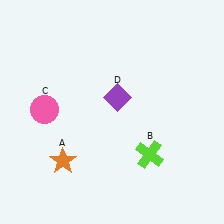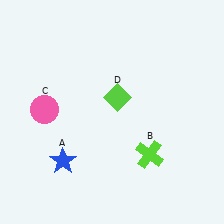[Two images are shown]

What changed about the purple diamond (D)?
In Image 1, D is purple. In Image 2, it changed to lime.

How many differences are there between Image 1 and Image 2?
There are 2 differences between the two images.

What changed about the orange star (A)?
In Image 1, A is orange. In Image 2, it changed to blue.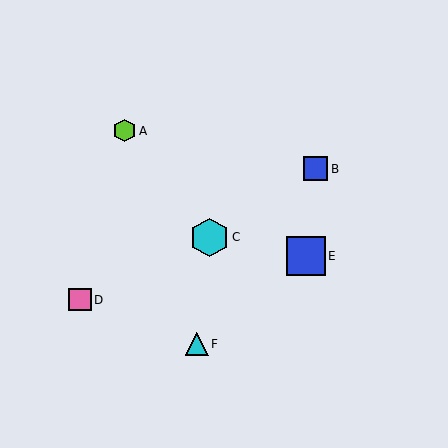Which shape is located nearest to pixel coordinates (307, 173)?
The blue square (labeled B) at (316, 169) is nearest to that location.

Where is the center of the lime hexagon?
The center of the lime hexagon is at (124, 131).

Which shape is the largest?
The blue square (labeled E) is the largest.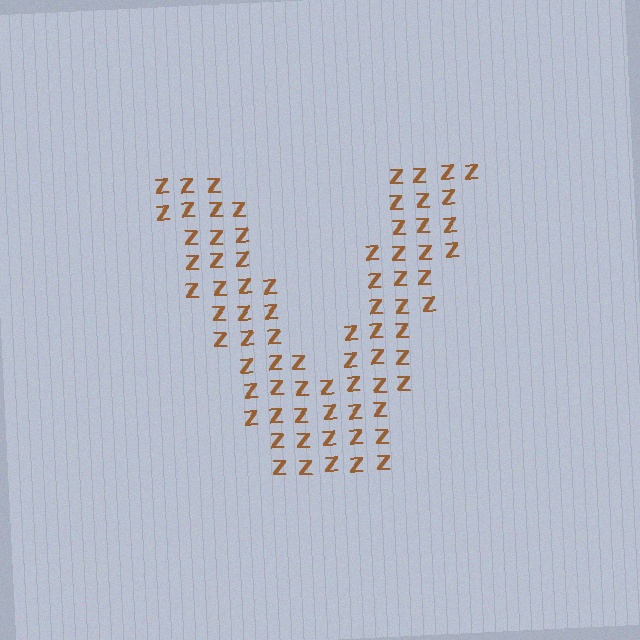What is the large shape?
The large shape is the letter V.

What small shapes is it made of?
It is made of small letter Z's.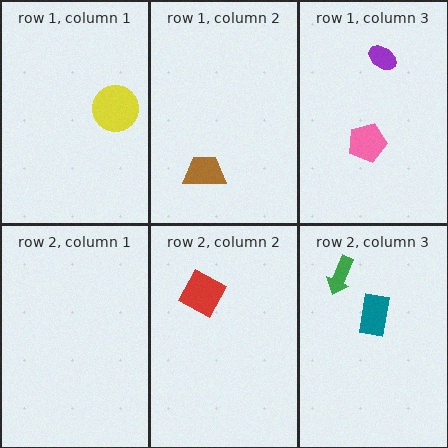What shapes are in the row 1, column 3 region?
The purple ellipse, the pink pentagon.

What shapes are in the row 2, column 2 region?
The red square.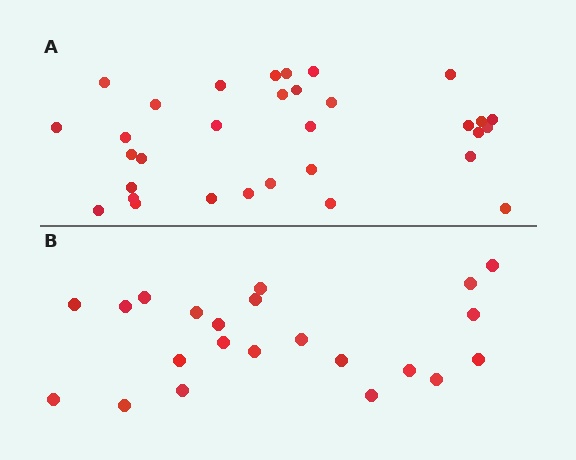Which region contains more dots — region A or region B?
Region A (the top region) has more dots.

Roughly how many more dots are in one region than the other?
Region A has roughly 10 or so more dots than region B.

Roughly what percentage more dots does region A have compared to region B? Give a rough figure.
About 45% more.